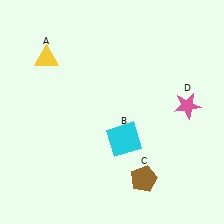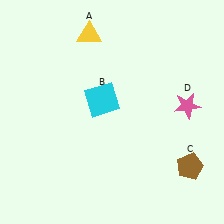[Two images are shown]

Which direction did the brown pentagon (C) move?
The brown pentagon (C) moved right.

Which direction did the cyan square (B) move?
The cyan square (B) moved up.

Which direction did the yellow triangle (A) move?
The yellow triangle (A) moved right.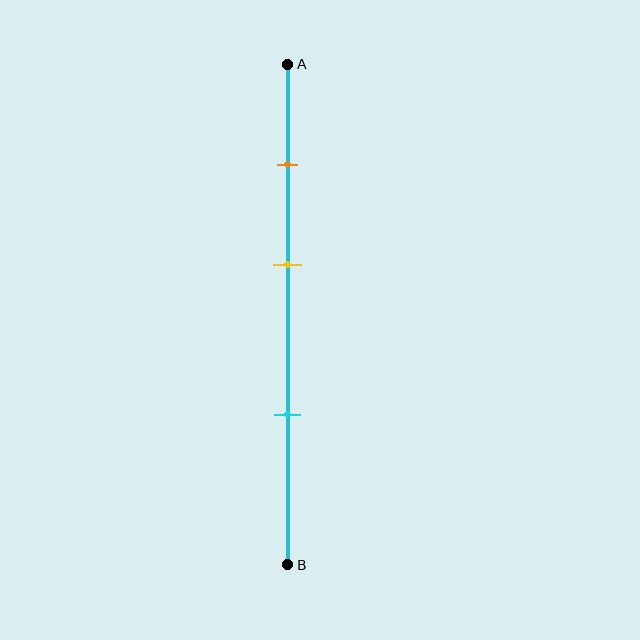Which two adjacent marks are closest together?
The orange and yellow marks are the closest adjacent pair.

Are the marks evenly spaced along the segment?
Yes, the marks are approximately evenly spaced.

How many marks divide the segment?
There are 3 marks dividing the segment.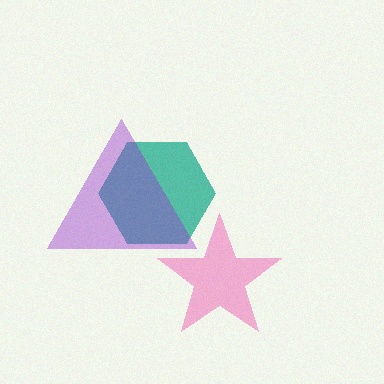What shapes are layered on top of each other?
The layered shapes are: a pink star, a teal hexagon, a purple triangle.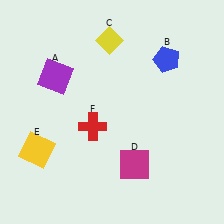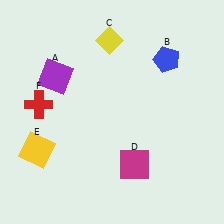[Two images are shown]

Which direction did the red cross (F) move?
The red cross (F) moved left.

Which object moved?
The red cross (F) moved left.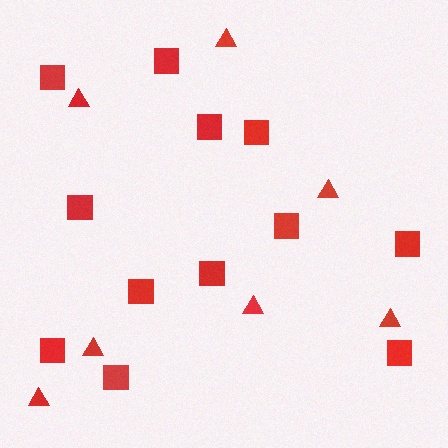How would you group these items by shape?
There are 2 groups: one group of squares (12) and one group of triangles (7).